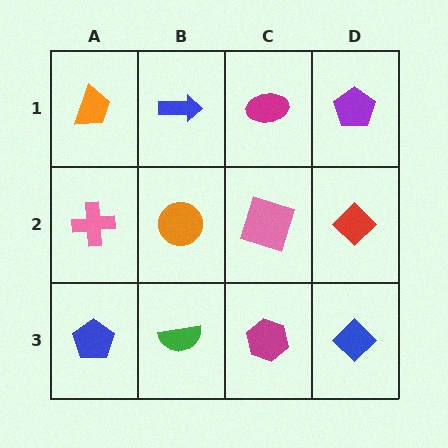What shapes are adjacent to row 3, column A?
A pink cross (row 2, column A), a green semicircle (row 3, column B).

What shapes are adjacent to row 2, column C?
A magenta ellipse (row 1, column C), a magenta hexagon (row 3, column C), an orange circle (row 2, column B), a red diamond (row 2, column D).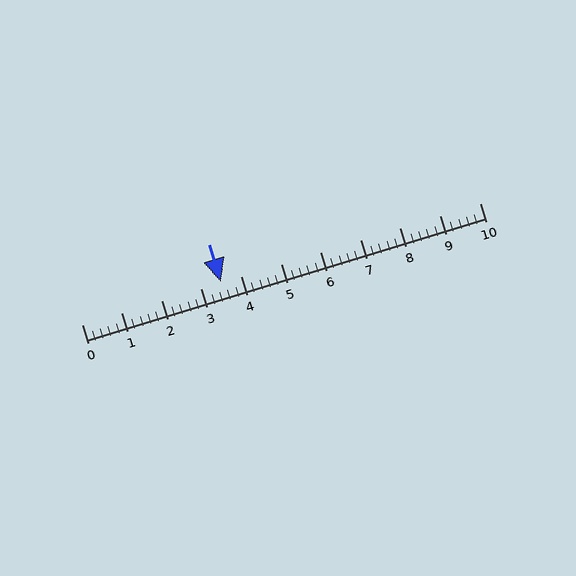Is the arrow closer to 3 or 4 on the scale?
The arrow is closer to 4.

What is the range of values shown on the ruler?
The ruler shows values from 0 to 10.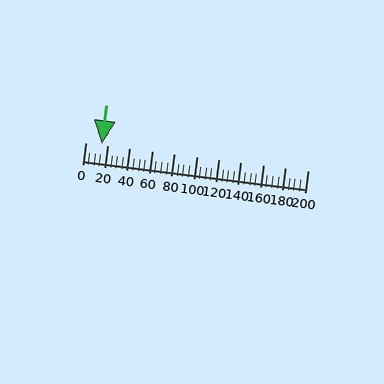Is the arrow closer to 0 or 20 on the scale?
The arrow is closer to 20.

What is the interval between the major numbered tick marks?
The major tick marks are spaced 20 units apart.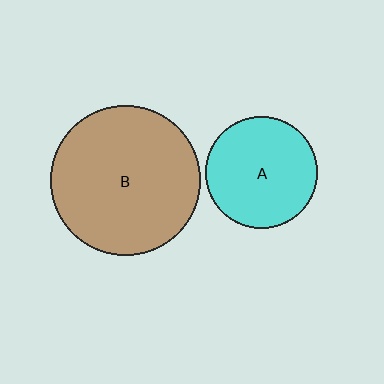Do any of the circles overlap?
No, none of the circles overlap.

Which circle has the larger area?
Circle B (brown).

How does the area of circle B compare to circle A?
Approximately 1.8 times.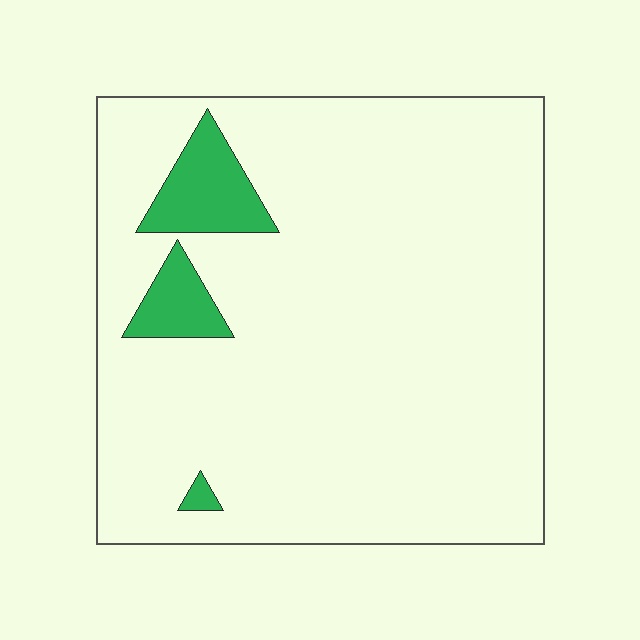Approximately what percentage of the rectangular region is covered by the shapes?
Approximately 10%.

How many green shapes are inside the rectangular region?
3.